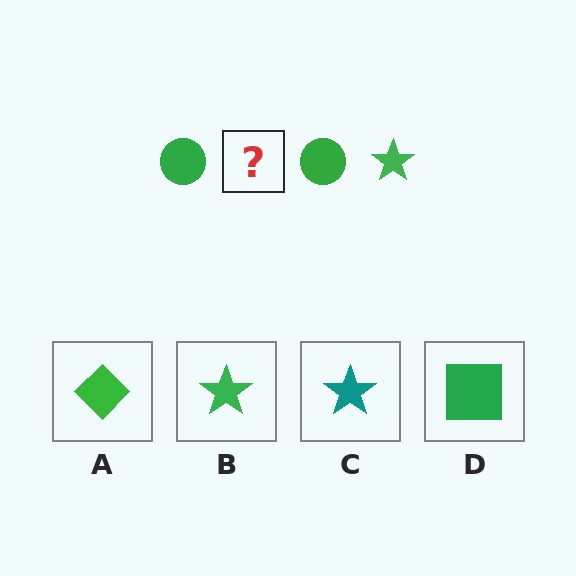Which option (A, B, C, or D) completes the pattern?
B.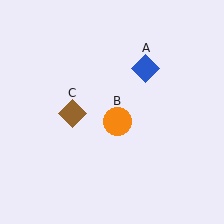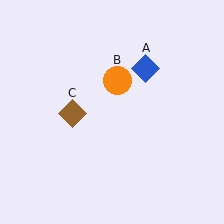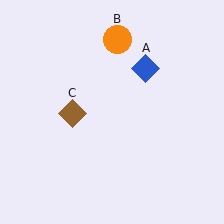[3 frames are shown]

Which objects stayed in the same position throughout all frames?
Blue diamond (object A) and brown diamond (object C) remained stationary.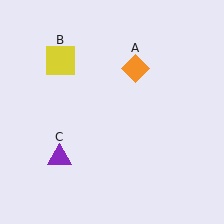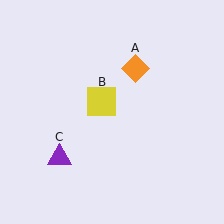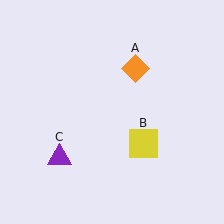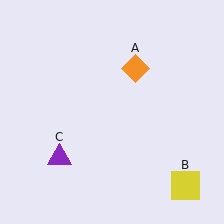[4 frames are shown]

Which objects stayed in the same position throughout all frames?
Orange diamond (object A) and purple triangle (object C) remained stationary.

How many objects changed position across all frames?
1 object changed position: yellow square (object B).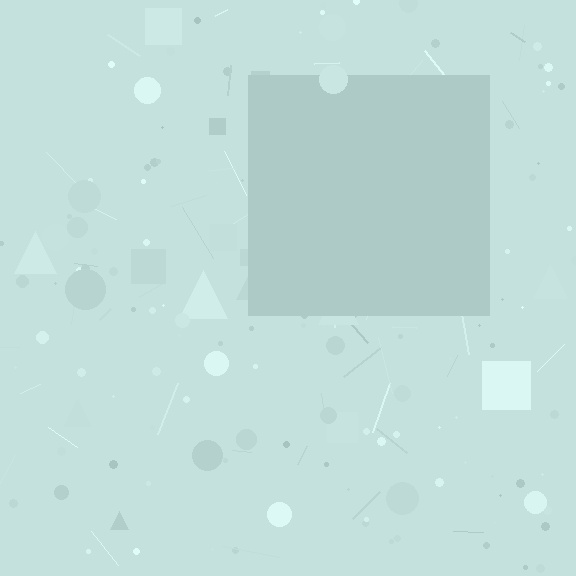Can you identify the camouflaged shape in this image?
The camouflaged shape is a square.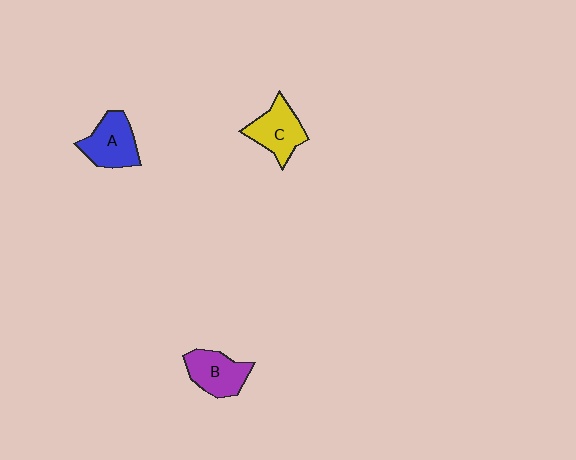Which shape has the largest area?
Shape A (blue).